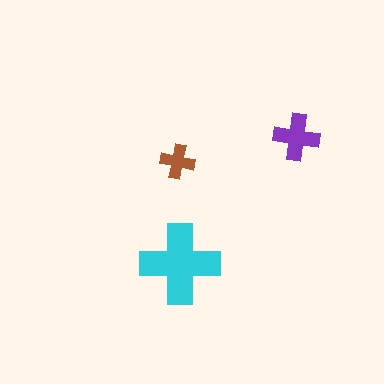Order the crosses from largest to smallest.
the cyan one, the purple one, the brown one.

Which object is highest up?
The purple cross is topmost.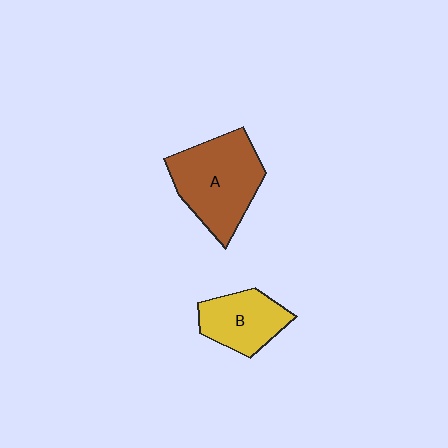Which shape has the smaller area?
Shape B (yellow).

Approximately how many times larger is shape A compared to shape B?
Approximately 1.6 times.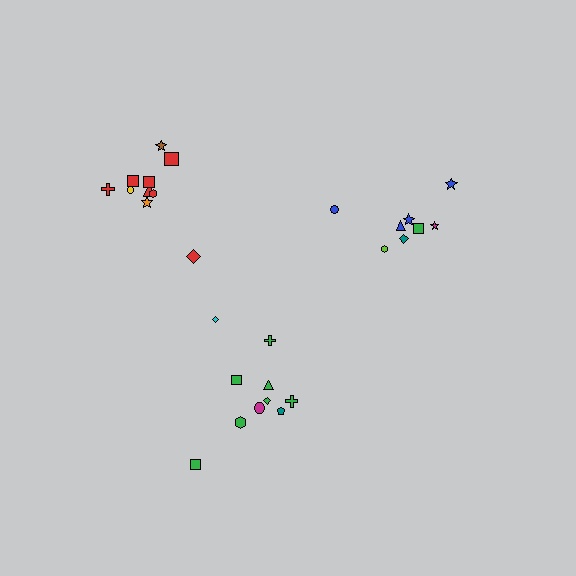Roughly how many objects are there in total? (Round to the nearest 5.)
Roughly 30 objects in total.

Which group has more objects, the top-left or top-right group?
The top-left group.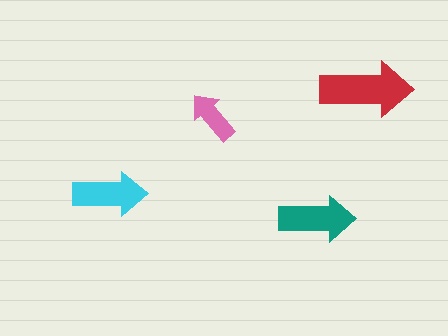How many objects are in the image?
There are 4 objects in the image.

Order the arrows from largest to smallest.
the red one, the teal one, the cyan one, the pink one.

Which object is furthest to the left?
The cyan arrow is leftmost.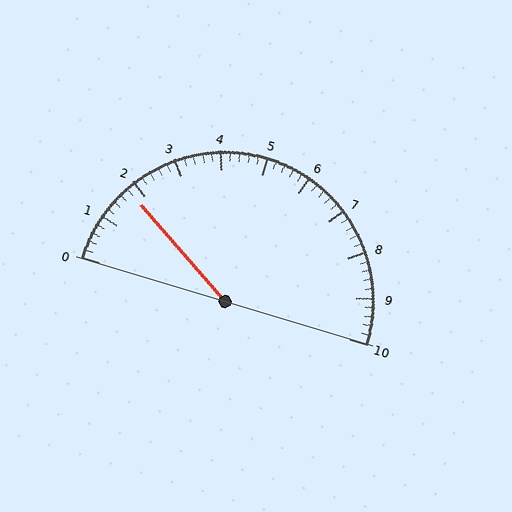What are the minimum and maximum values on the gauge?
The gauge ranges from 0 to 10.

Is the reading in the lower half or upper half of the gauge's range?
The reading is in the lower half of the range (0 to 10).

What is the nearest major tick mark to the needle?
The nearest major tick mark is 2.